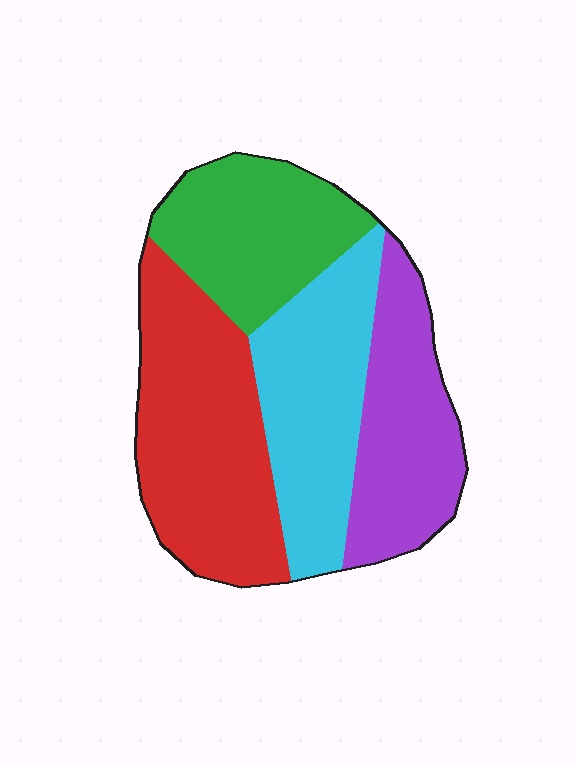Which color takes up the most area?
Red, at roughly 30%.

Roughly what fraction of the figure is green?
Green covers around 20% of the figure.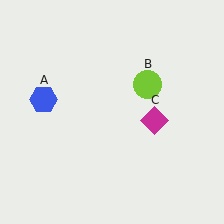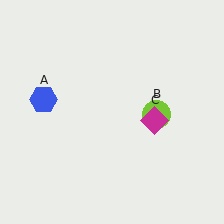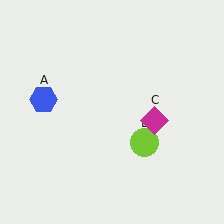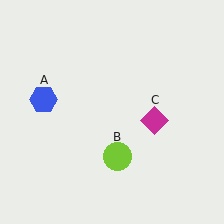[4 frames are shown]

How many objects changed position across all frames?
1 object changed position: lime circle (object B).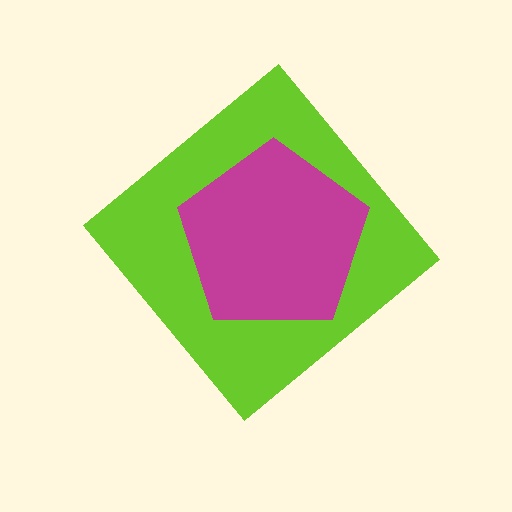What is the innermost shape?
The magenta pentagon.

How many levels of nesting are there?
2.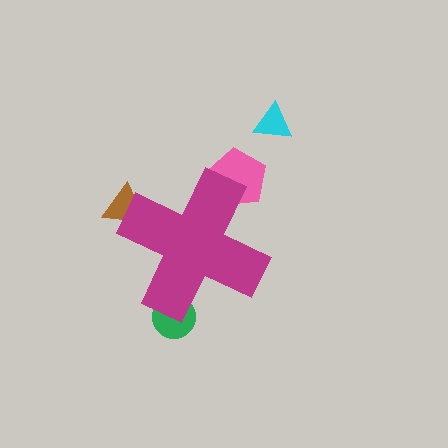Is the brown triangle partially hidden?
Yes, the brown triangle is partially hidden behind the magenta cross.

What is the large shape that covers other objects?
A magenta cross.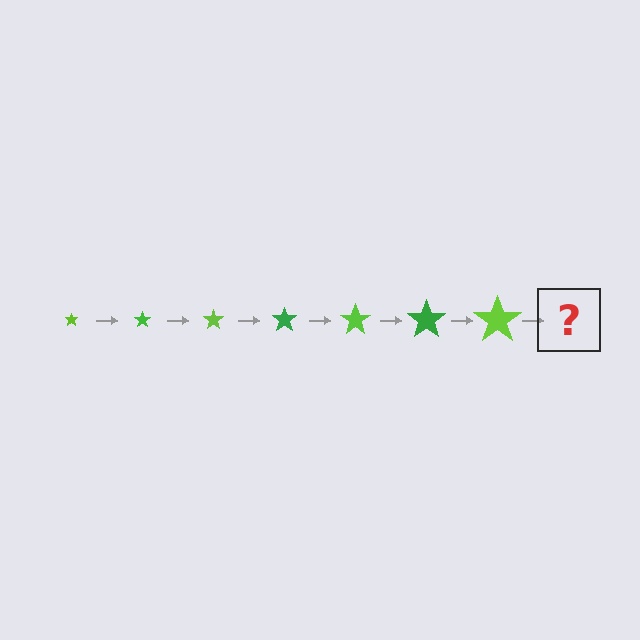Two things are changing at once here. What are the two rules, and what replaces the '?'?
The two rules are that the star grows larger each step and the color cycles through lime and green. The '?' should be a green star, larger than the previous one.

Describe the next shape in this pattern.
It should be a green star, larger than the previous one.